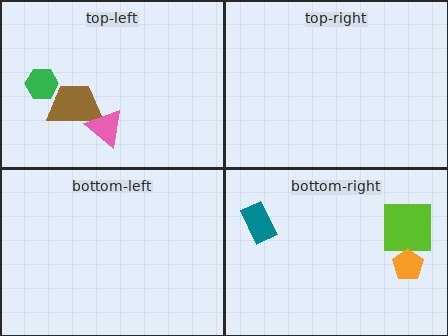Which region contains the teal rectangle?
The bottom-right region.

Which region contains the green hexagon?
The top-left region.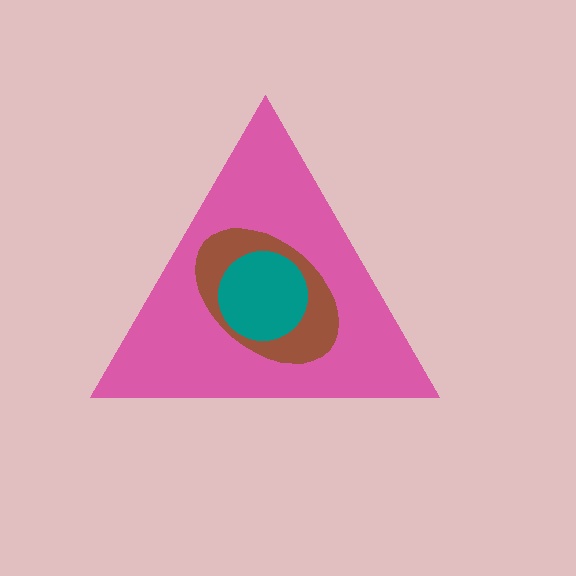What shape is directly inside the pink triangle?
The brown ellipse.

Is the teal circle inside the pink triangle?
Yes.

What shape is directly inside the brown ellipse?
The teal circle.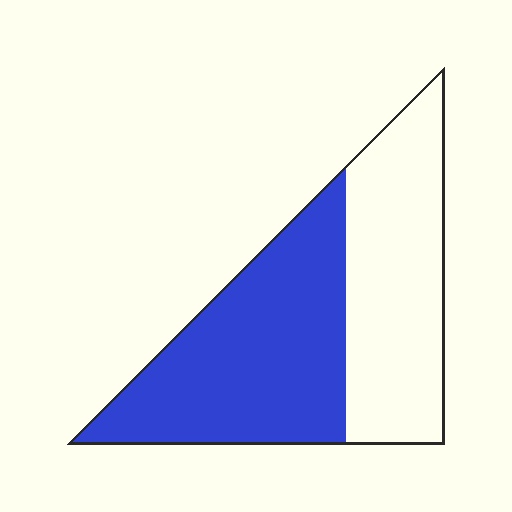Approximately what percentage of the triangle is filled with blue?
Approximately 55%.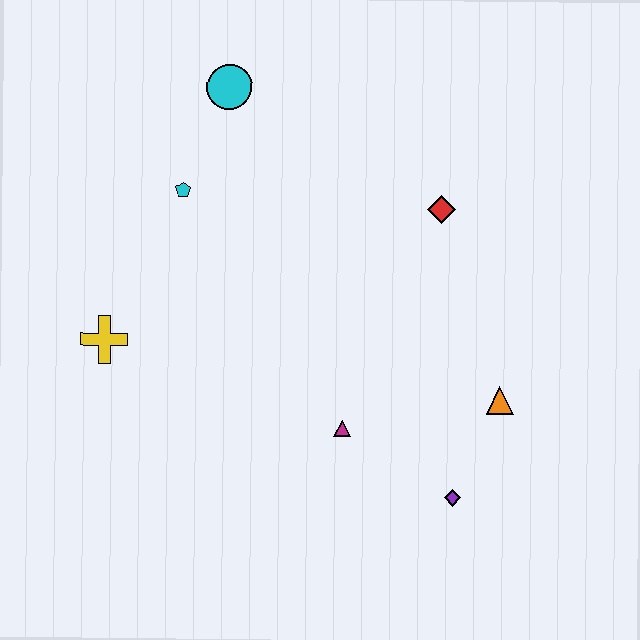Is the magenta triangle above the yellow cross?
No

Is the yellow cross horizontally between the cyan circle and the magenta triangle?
No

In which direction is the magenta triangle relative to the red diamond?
The magenta triangle is below the red diamond.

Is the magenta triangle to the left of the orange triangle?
Yes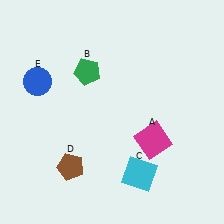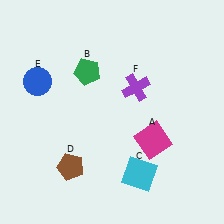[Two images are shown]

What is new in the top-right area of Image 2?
A purple cross (F) was added in the top-right area of Image 2.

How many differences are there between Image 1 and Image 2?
There is 1 difference between the two images.